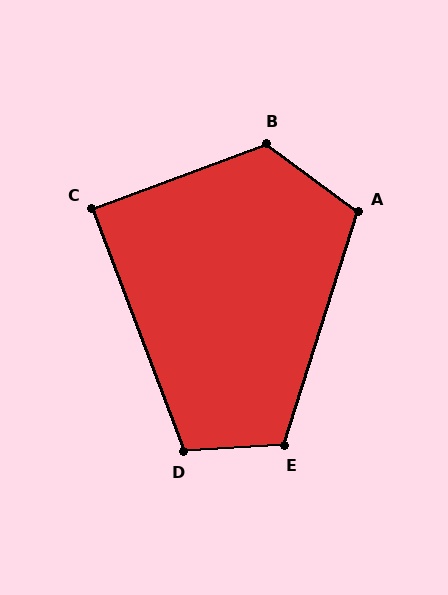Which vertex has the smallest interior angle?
C, at approximately 90 degrees.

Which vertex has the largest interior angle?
B, at approximately 123 degrees.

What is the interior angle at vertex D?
Approximately 107 degrees (obtuse).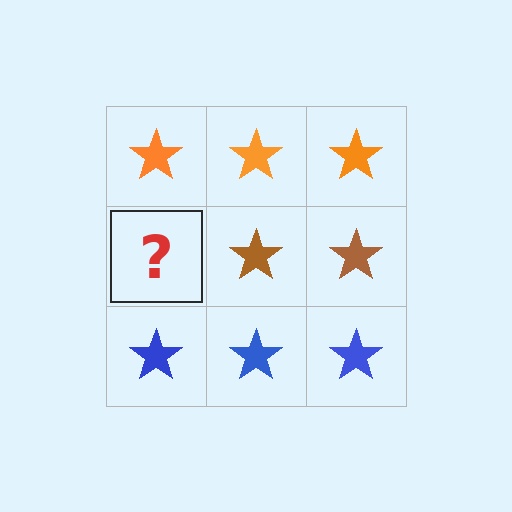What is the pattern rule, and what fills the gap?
The rule is that each row has a consistent color. The gap should be filled with a brown star.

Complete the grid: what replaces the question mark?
The question mark should be replaced with a brown star.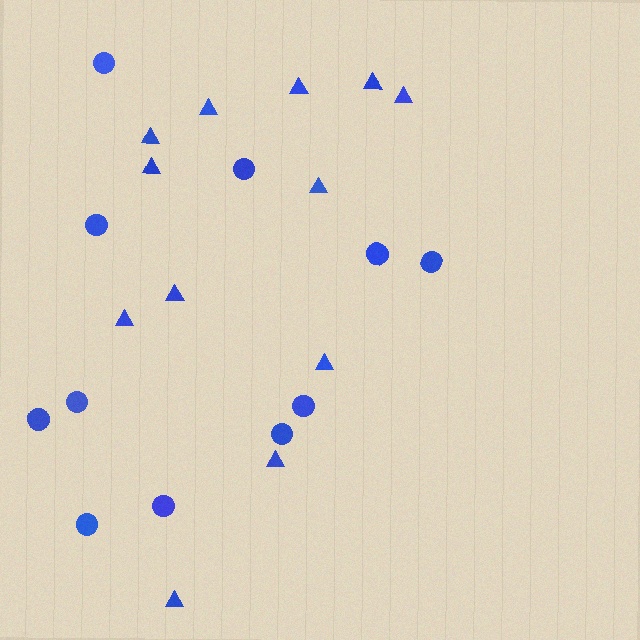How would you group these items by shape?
There are 2 groups: one group of triangles (12) and one group of circles (11).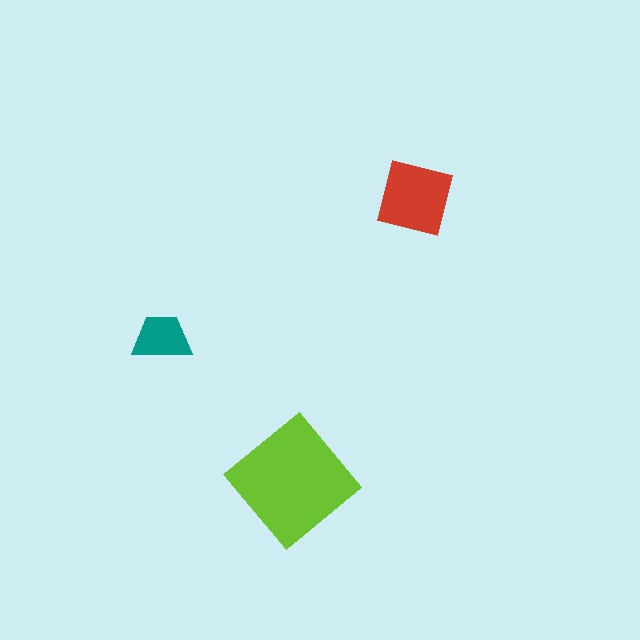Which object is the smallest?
The teal trapezoid.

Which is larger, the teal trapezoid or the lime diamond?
The lime diamond.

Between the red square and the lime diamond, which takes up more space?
The lime diamond.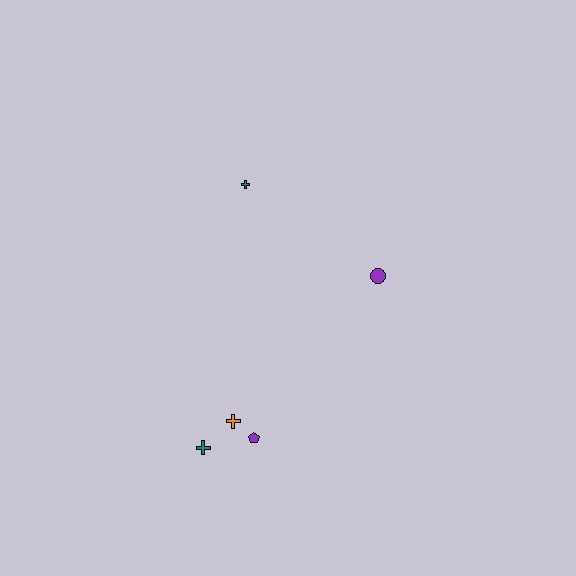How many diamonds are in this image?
There are no diamonds.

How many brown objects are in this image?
There are no brown objects.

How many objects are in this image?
There are 5 objects.